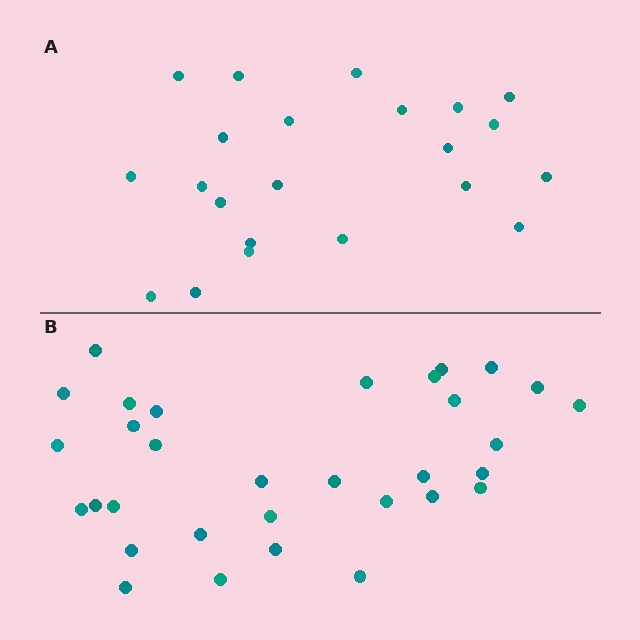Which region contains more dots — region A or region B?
Region B (the bottom region) has more dots.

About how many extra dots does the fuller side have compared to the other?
Region B has roughly 10 or so more dots than region A.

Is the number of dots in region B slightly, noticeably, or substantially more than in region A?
Region B has substantially more. The ratio is roughly 1.5 to 1.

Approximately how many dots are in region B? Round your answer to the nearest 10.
About 30 dots. (The exact count is 32, which rounds to 30.)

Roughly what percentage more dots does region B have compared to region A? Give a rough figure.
About 45% more.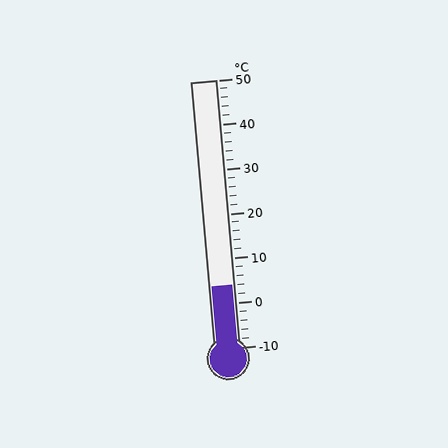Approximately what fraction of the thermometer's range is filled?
The thermometer is filled to approximately 25% of its range.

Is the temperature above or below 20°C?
The temperature is below 20°C.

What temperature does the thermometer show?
The thermometer shows approximately 4°C.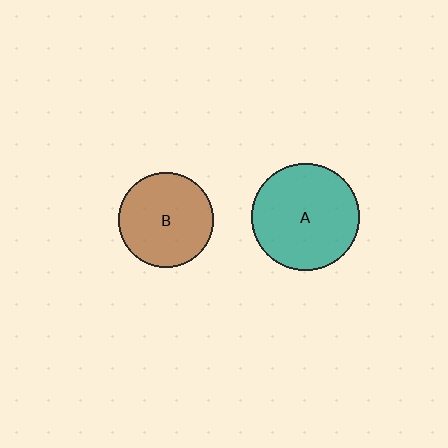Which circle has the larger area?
Circle A (teal).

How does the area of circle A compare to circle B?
Approximately 1.3 times.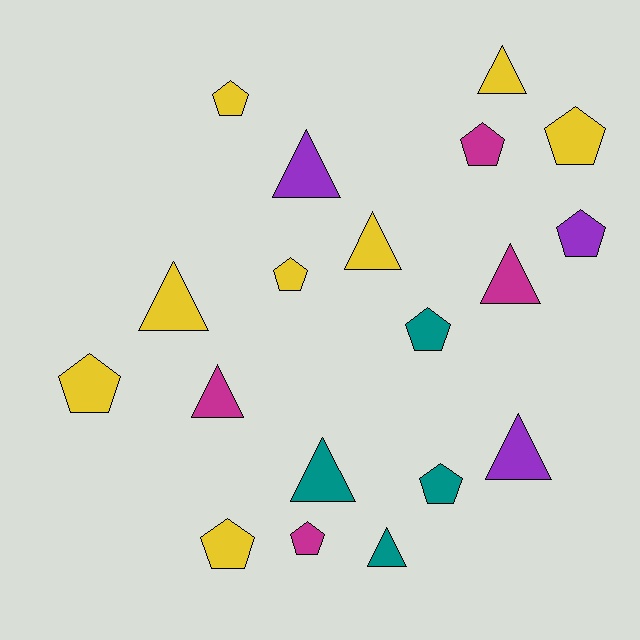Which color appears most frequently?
Yellow, with 8 objects.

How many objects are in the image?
There are 19 objects.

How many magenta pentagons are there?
There are 2 magenta pentagons.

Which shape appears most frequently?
Pentagon, with 10 objects.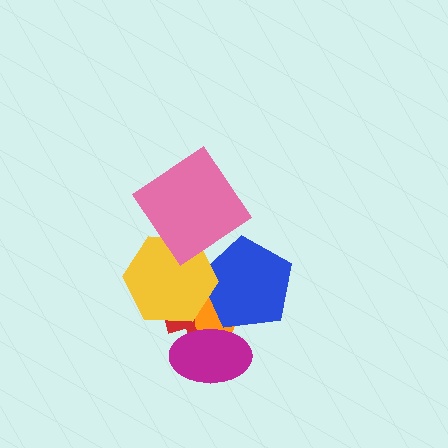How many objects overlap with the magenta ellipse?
3 objects overlap with the magenta ellipse.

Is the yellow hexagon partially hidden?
Yes, it is partially covered by another shape.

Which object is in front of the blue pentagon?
The yellow hexagon is in front of the blue pentagon.